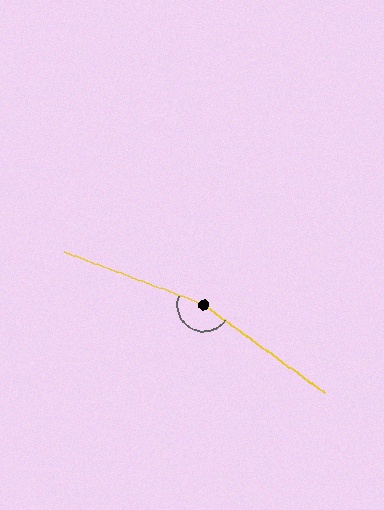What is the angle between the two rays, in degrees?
Approximately 165 degrees.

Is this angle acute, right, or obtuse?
It is obtuse.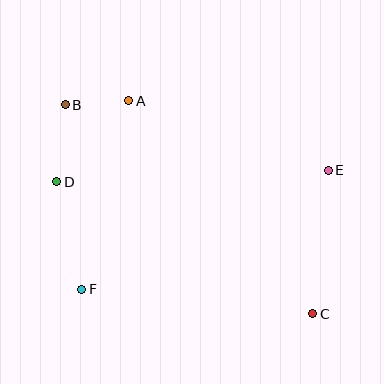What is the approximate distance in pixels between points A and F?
The distance between A and F is approximately 194 pixels.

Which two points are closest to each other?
Points A and B are closest to each other.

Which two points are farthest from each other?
Points B and C are farthest from each other.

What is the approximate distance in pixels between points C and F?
The distance between C and F is approximately 233 pixels.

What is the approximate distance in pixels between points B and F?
The distance between B and F is approximately 185 pixels.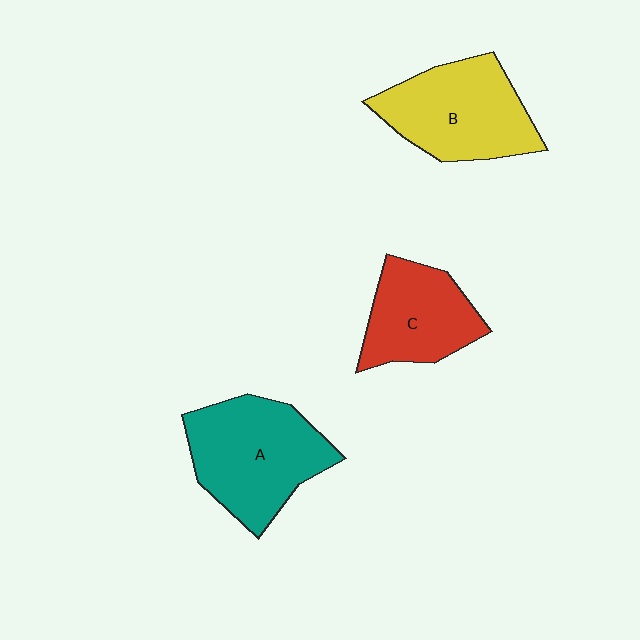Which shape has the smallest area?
Shape C (red).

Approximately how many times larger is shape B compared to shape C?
Approximately 1.3 times.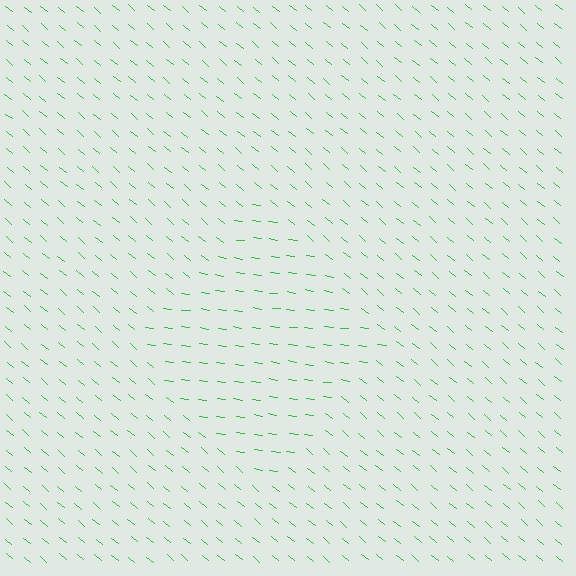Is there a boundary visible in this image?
Yes, there is a texture boundary formed by a change in line orientation.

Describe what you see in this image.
The image is filled with small green line segments. A diamond region in the image has lines oriented differently from the surrounding lines, creating a visible texture boundary.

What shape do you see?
I see a diamond.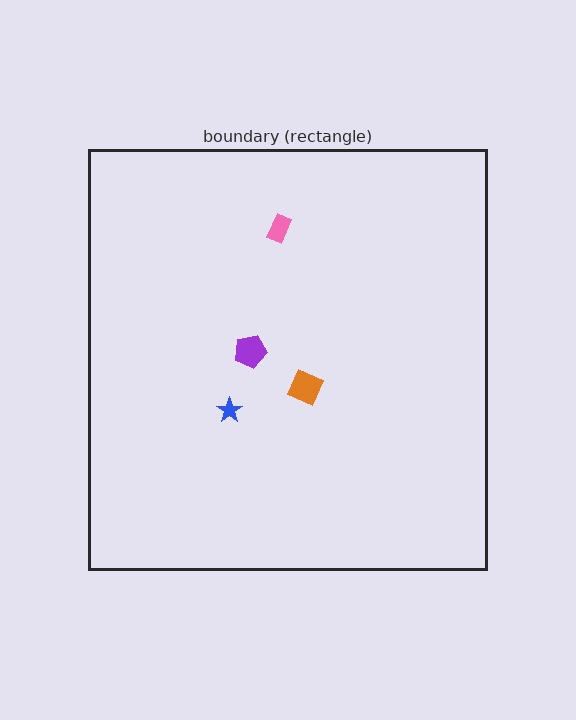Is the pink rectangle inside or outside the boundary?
Inside.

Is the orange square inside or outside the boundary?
Inside.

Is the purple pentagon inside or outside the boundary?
Inside.